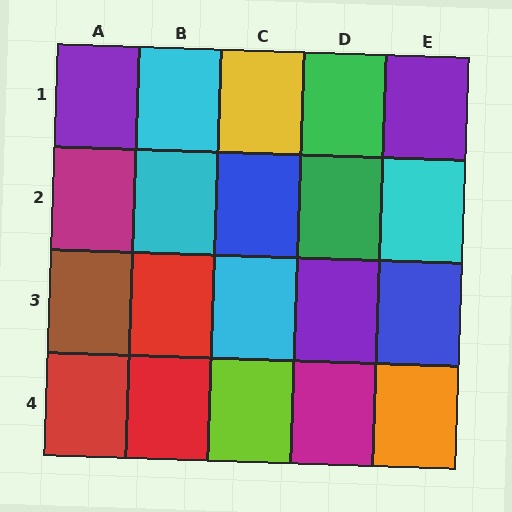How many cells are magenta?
2 cells are magenta.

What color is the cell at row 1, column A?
Purple.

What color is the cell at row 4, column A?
Red.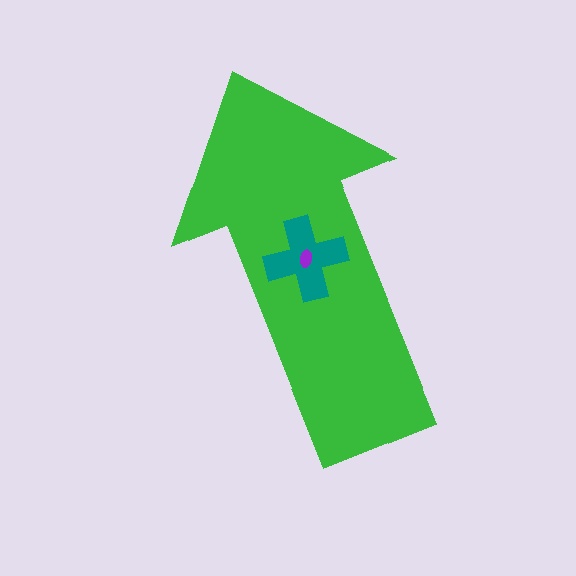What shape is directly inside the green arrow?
The teal cross.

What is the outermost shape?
The green arrow.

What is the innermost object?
The purple ellipse.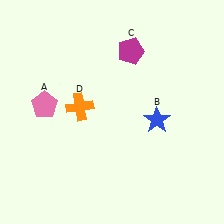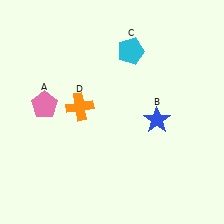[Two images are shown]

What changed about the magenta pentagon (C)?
In Image 1, C is magenta. In Image 2, it changed to cyan.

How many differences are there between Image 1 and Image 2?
There is 1 difference between the two images.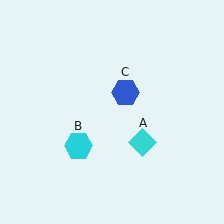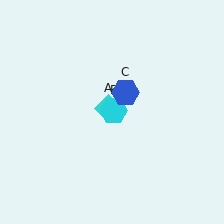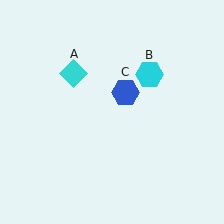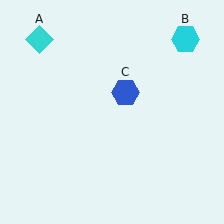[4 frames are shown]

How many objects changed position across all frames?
2 objects changed position: cyan diamond (object A), cyan hexagon (object B).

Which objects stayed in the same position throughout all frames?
Blue hexagon (object C) remained stationary.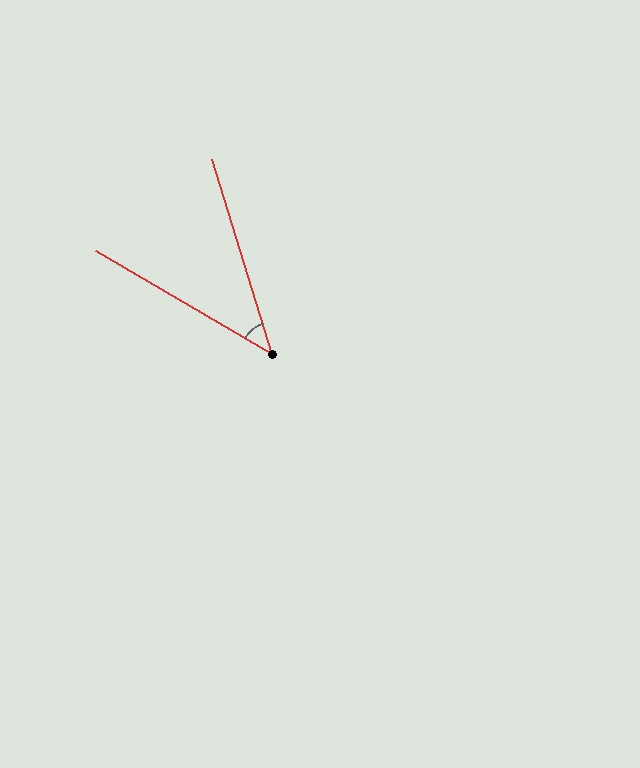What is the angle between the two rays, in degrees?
Approximately 42 degrees.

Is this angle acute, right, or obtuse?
It is acute.